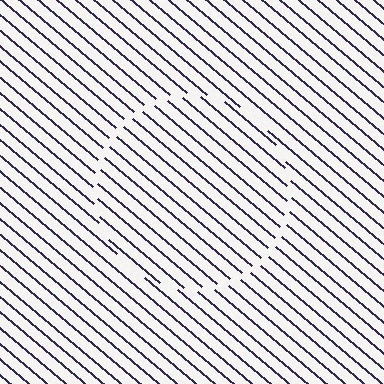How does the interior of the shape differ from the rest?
The interior of the shape contains the same grating, shifted by half a period — the contour is defined by the phase discontinuity where line-ends from the inner and outer gratings abut.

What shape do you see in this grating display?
An illusory circle. The interior of the shape contains the same grating, shifted by half a period — the contour is defined by the phase discontinuity where line-ends from the inner and outer gratings abut.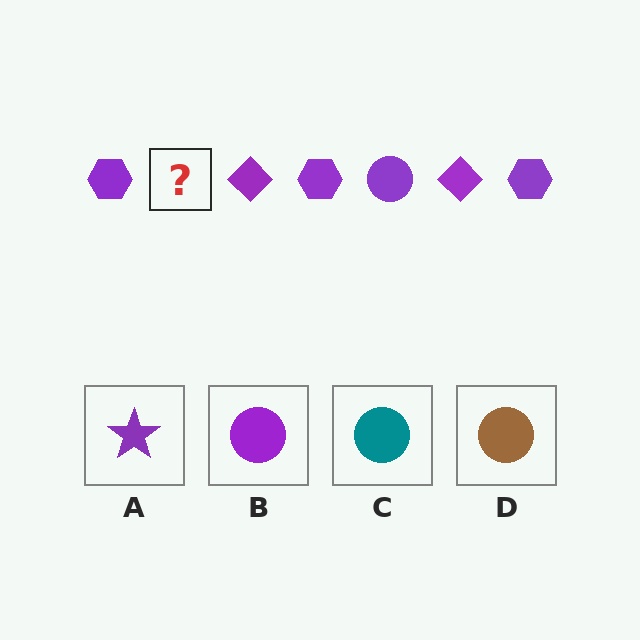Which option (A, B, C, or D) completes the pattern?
B.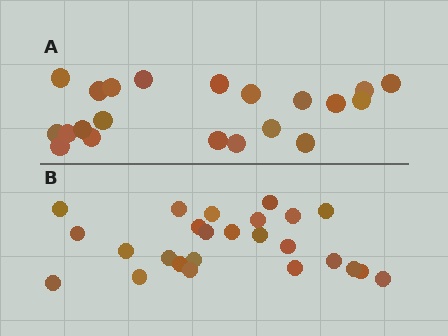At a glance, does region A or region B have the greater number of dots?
Region B (the bottom region) has more dots.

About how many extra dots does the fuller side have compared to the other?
Region B has about 4 more dots than region A.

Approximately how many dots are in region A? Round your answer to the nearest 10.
About 20 dots. (The exact count is 21, which rounds to 20.)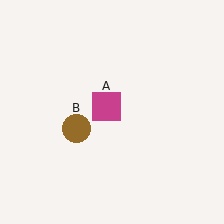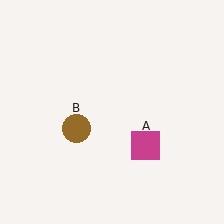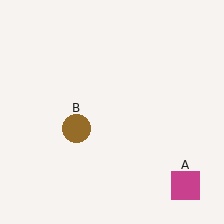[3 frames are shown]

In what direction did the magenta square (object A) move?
The magenta square (object A) moved down and to the right.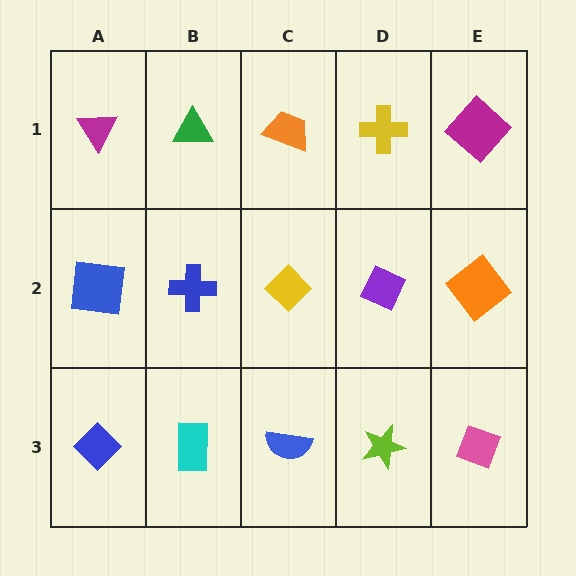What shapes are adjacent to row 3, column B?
A blue cross (row 2, column B), a blue diamond (row 3, column A), a blue semicircle (row 3, column C).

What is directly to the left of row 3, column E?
A lime star.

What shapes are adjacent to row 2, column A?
A magenta triangle (row 1, column A), a blue diamond (row 3, column A), a blue cross (row 2, column B).